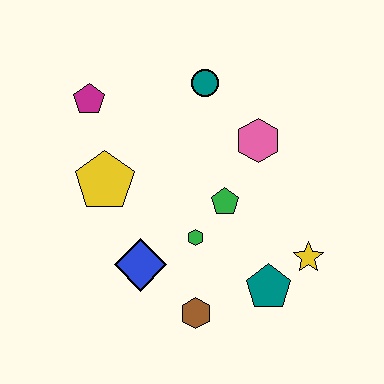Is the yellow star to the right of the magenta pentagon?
Yes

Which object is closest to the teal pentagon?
The yellow star is closest to the teal pentagon.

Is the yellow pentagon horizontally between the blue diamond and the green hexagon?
No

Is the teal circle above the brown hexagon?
Yes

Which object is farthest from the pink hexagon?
The brown hexagon is farthest from the pink hexagon.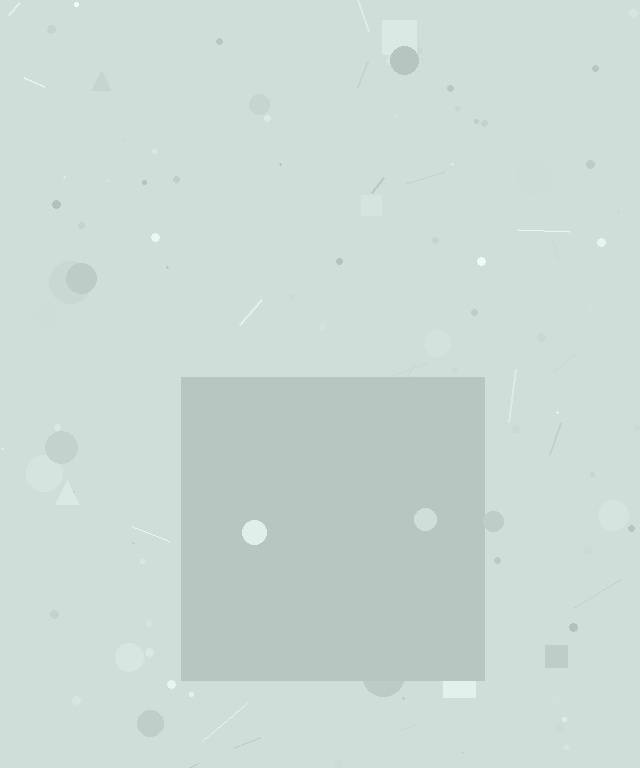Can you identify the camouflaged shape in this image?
The camouflaged shape is a square.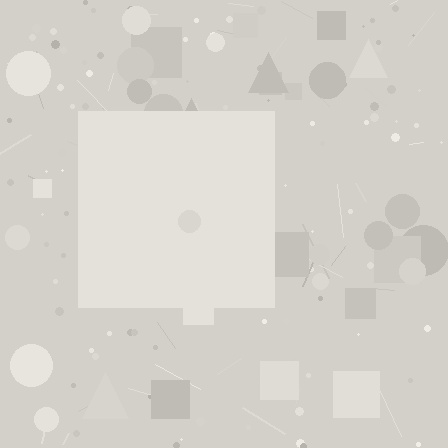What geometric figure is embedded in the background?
A square is embedded in the background.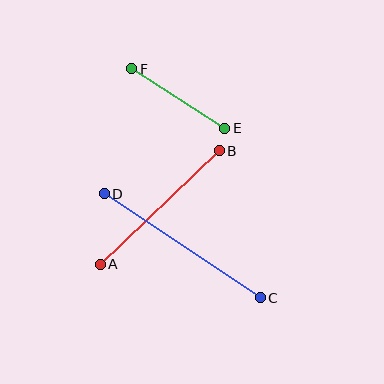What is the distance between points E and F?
The distance is approximately 111 pixels.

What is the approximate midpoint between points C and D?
The midpoint is at approximately (182, 246) pixels.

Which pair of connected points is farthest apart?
Points C and D are farthest apart.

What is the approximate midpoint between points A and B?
The midpoint is at approximately (160, 208) pixels.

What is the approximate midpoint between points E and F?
The midpoint is at approximately (178, 99) pixels.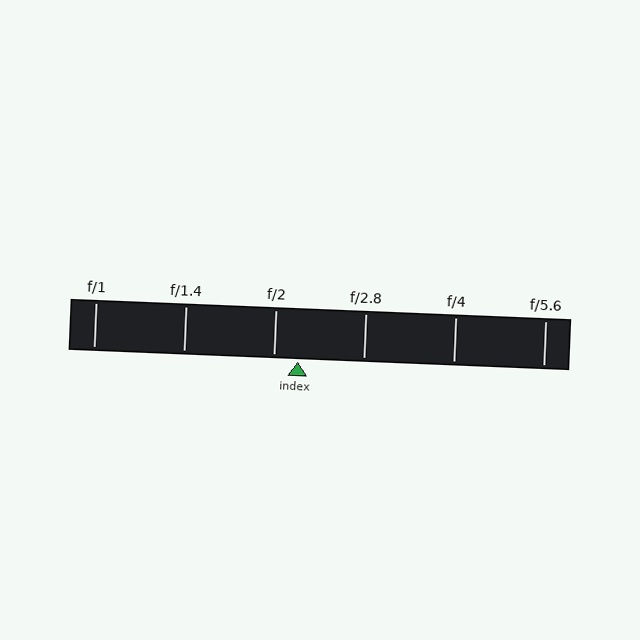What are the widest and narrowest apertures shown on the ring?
The widest aperture shown is f/1 and the narrowest is f/5.6.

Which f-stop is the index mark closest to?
The index mark is closest to f/2.